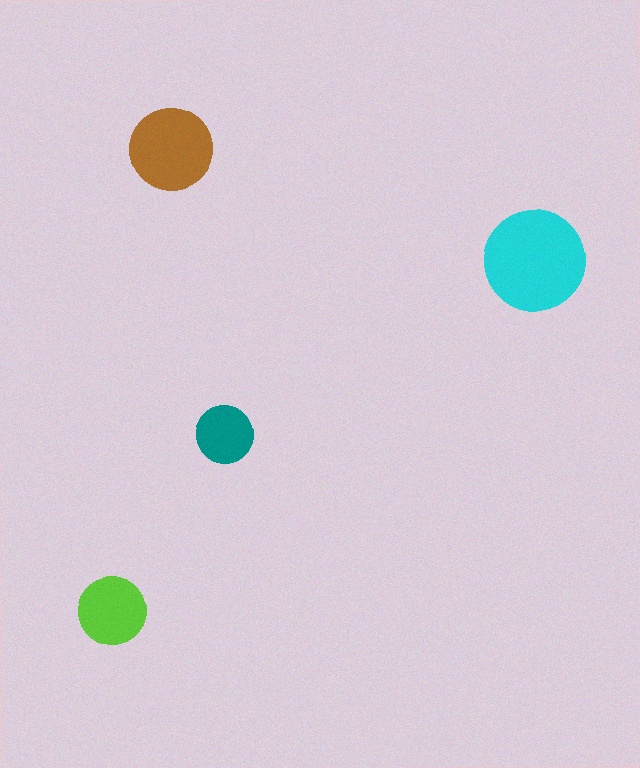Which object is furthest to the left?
The lime circle is leftmost.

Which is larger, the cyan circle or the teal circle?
The cyan one.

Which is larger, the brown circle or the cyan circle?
The cyan one.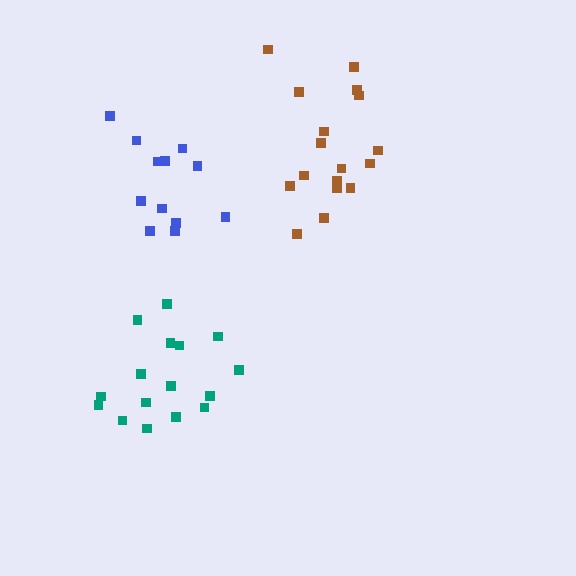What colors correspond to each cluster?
The clusters are colored: blue, brown, teal.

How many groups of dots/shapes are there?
There are 3 groups.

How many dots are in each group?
Group 1: 12 dots, Group 2: 17 dots, Group 3: 16 dots (45 total).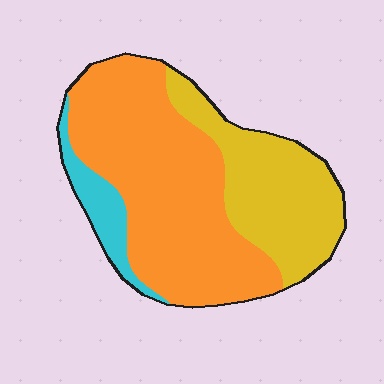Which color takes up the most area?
Orange, at roughly 60%.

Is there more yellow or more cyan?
Yellow.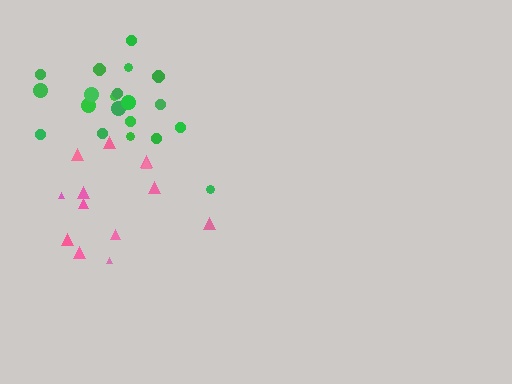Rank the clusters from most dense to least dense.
green, pink.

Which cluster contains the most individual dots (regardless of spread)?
Green (20).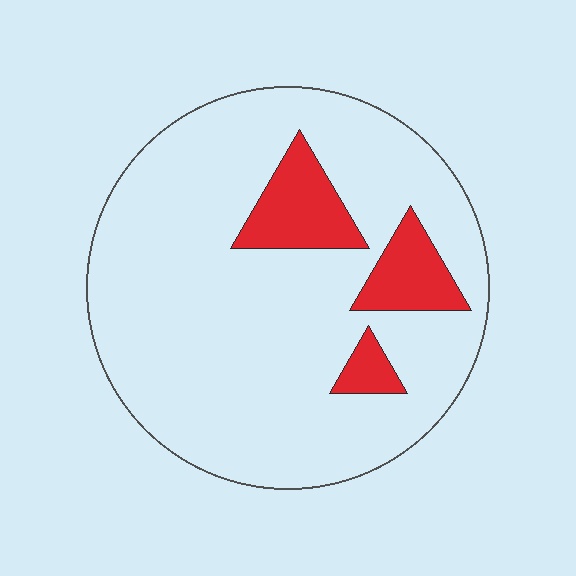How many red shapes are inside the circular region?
3.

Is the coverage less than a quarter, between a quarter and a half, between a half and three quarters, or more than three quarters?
Less than a quarter.